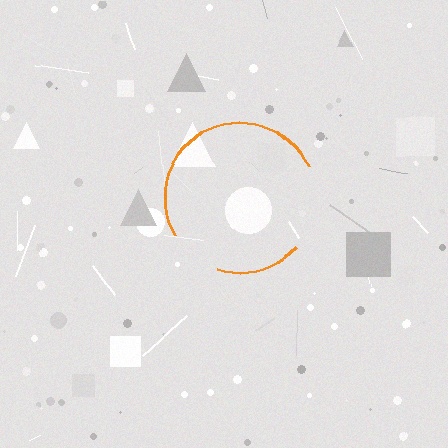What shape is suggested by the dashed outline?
The dashed outline suggests a circle.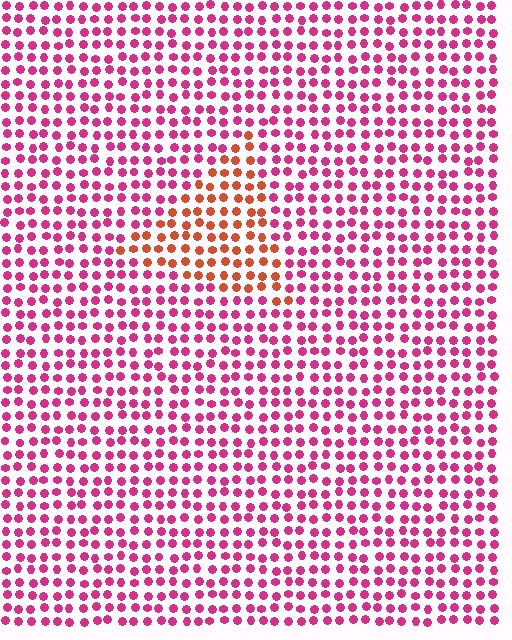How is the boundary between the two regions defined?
The boundary is defined purely by a slight shift in hue (about 44 degrees). Spacing, size, and orientation are identical on both sides.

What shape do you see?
I see a triangle.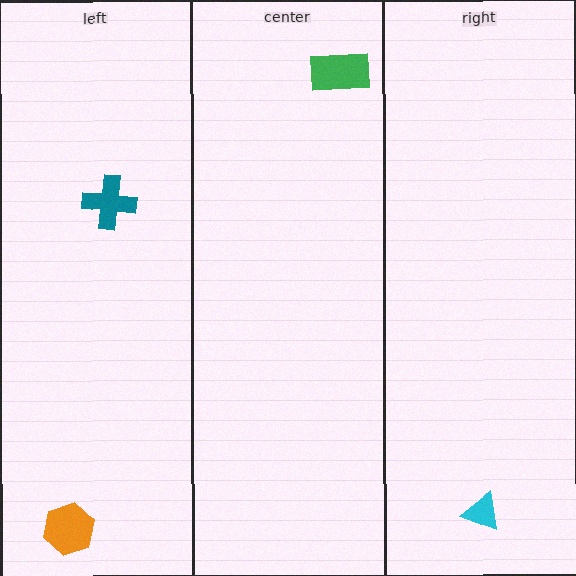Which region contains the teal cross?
The left region.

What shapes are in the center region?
The green rectangle.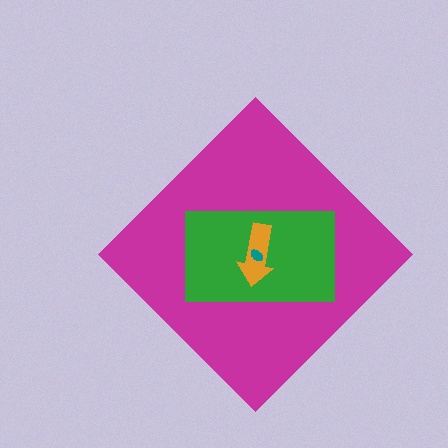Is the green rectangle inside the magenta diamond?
Yes.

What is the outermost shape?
The magenta diamond.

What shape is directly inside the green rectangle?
The orange arrow.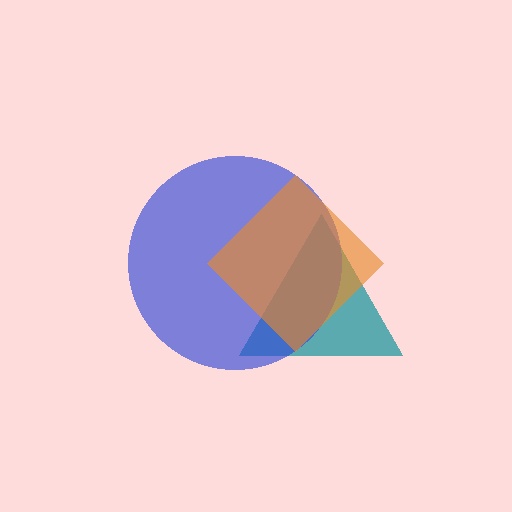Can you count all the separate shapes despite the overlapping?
Yes, there are 3 separate shapes.